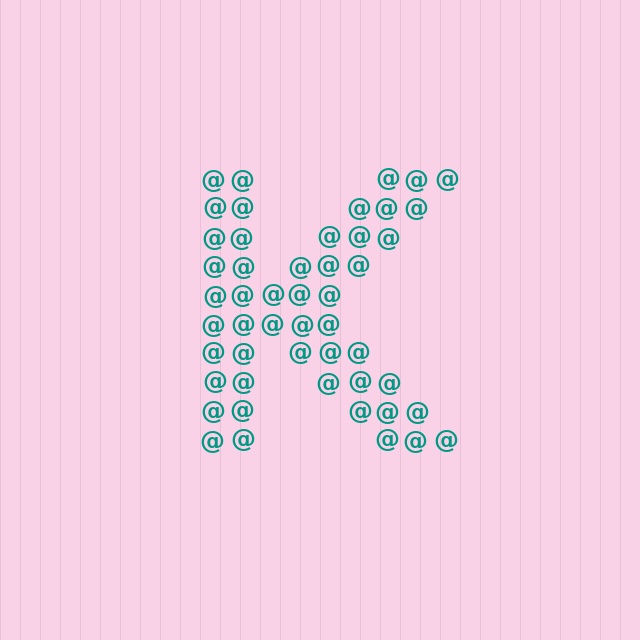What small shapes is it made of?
It is made of small at signs.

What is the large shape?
The large shape is the letter K.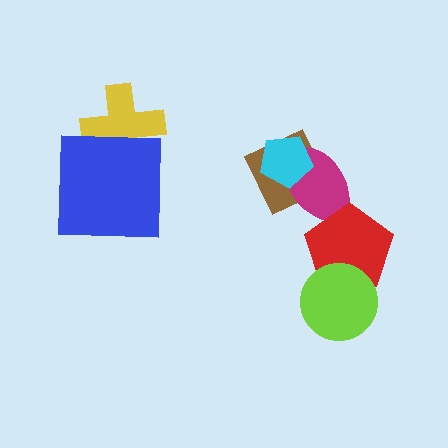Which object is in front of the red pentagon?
The lime circle is in front of the red pentagon.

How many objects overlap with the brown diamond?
2 objects overlap with the brown diamond.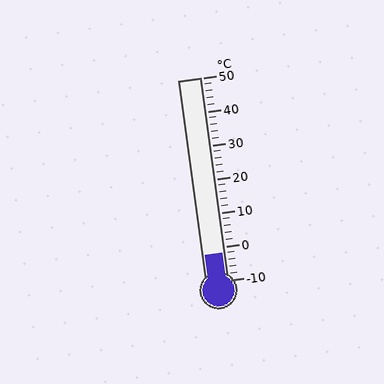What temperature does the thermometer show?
The thermometer shows approximately -2°C.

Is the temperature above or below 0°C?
The temperature is below 0°C.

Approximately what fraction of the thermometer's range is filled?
The thermometer is filled to approximately 15% of its range.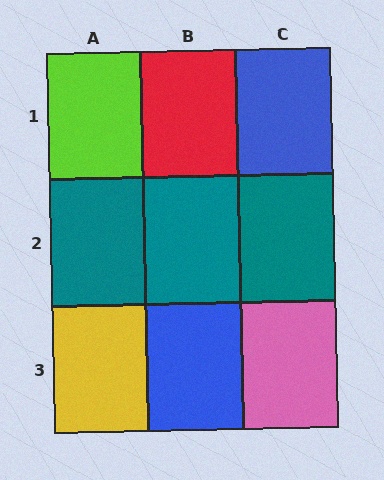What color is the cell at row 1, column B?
Red.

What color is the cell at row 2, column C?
Teal.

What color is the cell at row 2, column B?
Teal.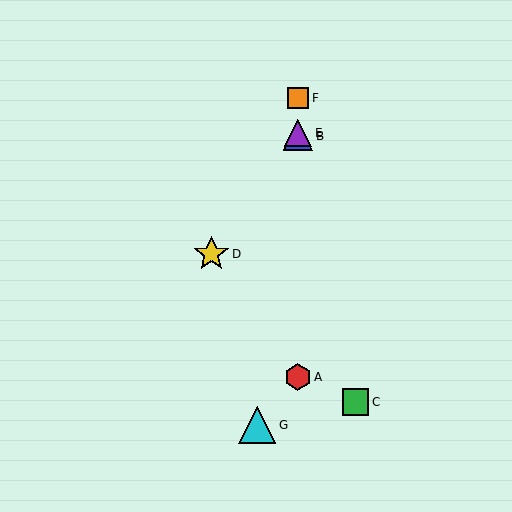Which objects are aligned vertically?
Objects A, B, E, F are aligned vertically.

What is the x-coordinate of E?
Object E is at x≈298.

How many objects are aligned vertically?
4 objects (A, B, E, F) are aligned vertically.